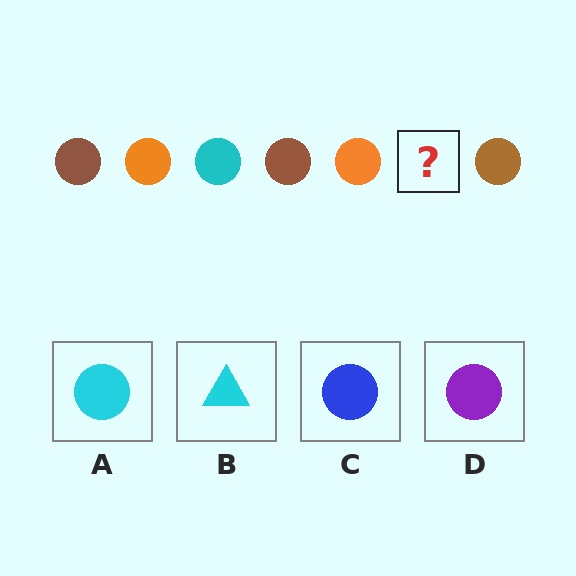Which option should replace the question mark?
Option A.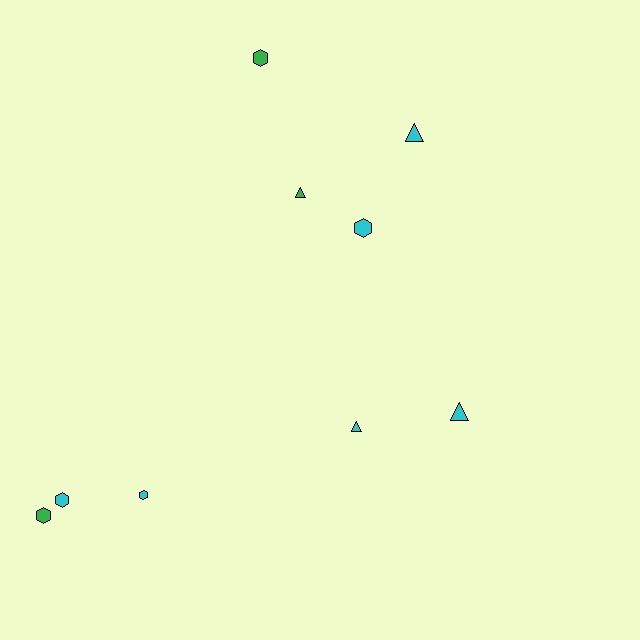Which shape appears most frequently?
Hexagon, with 5 objects.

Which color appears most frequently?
Cyan, with 6 objects.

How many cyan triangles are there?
There are 3 cyan triangles.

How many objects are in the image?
There are 9 objects.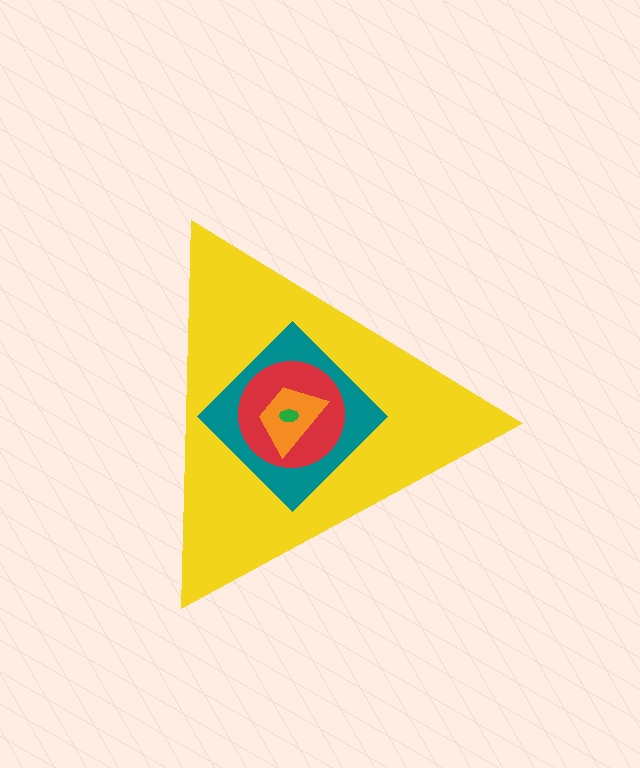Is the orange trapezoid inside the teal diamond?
Yes.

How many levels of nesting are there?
5.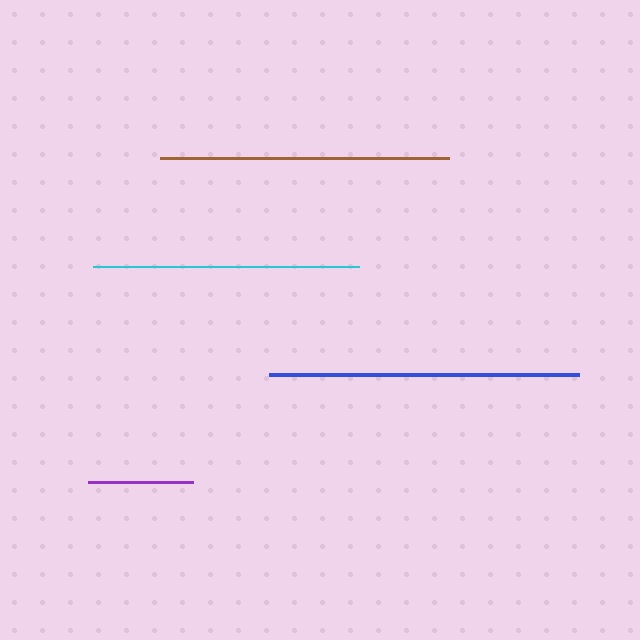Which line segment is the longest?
The blue line is the longest at approximately 310 pixels.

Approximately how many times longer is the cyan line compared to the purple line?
The cyan line is approximately 2.5 times the length of the purple line.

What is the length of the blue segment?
The blue segment is approximately 310 pixels long.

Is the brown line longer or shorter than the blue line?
The blue line is longer than the brown line.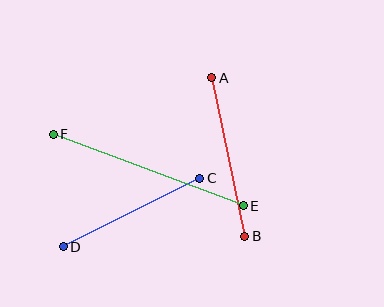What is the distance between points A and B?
The distance is approximately 162 pixels.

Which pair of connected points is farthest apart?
Points E and F are farthest apart.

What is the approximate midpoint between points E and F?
The midpoint is at approximately (148, 170) pixels.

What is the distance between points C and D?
The distance is approximately 153 pixels.